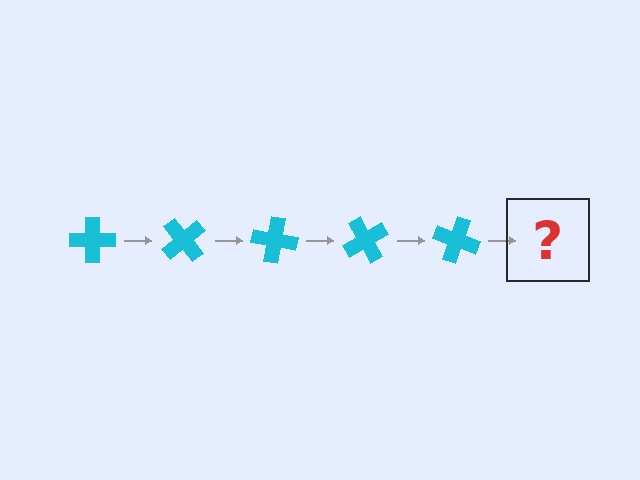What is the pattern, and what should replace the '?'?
The pattern is that the cross rotates 50 degrees each step. The '?' should be a cyan cross rotated 250 degrees.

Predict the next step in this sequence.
The next step is a cyan cross rotated 250 degrees.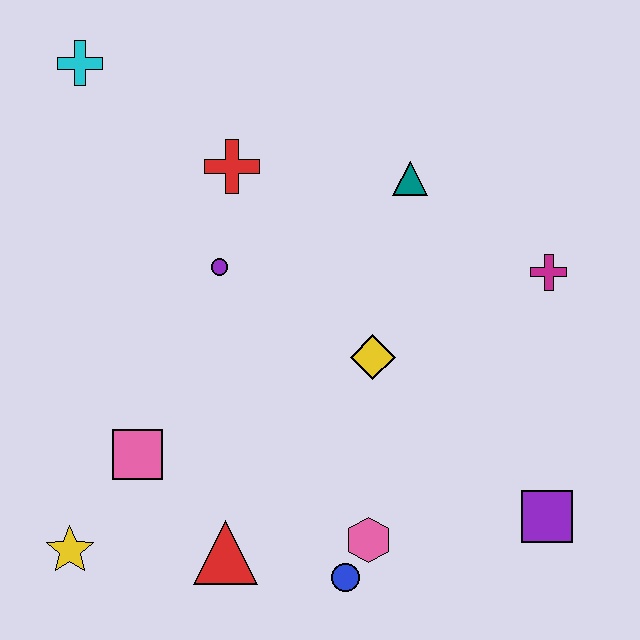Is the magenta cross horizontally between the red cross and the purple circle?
No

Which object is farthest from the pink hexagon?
The cyan cross is farthest from the pink hexagon.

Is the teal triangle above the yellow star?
Yes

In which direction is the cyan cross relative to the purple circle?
The cyan cross is above the purple circle.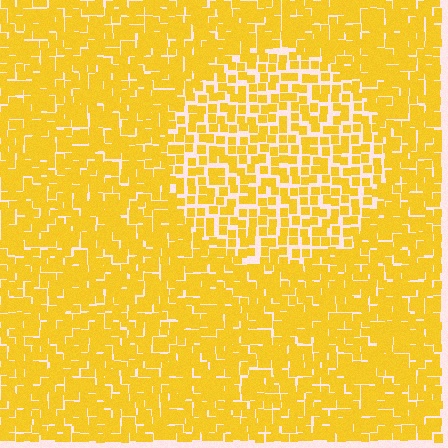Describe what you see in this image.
The image contains small yellow elements arranged at two different densities. A circle-shaped region is visible where the elements are less densely packed than the surrounding area.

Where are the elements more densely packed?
The elements are more densely packed outside the circle boundary.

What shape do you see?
I see a circle.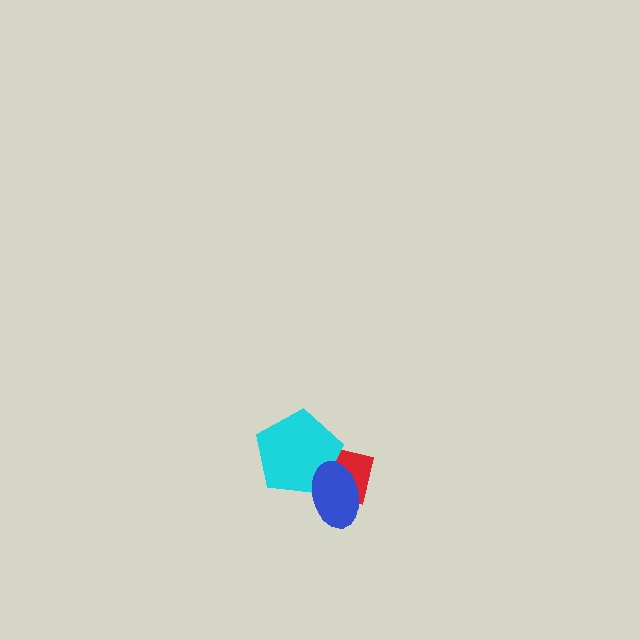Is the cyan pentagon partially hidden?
Yes, it is partially covered by another shape.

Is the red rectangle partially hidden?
Yes, it is partially covered by another shape.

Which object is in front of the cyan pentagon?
The blue ellipse is in front of the cyan pentagon.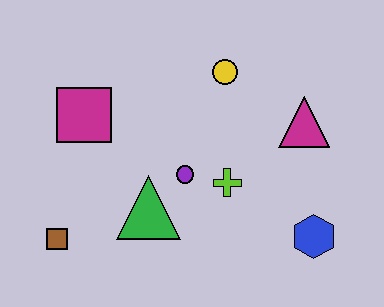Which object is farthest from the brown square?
The magenta triangle is farthest from the brown square.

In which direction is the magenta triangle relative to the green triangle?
The magenta triangle is to the right of the green triangle.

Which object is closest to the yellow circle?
The magenta triangle is closest to the yellow circle.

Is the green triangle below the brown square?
No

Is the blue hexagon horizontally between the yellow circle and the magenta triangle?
No